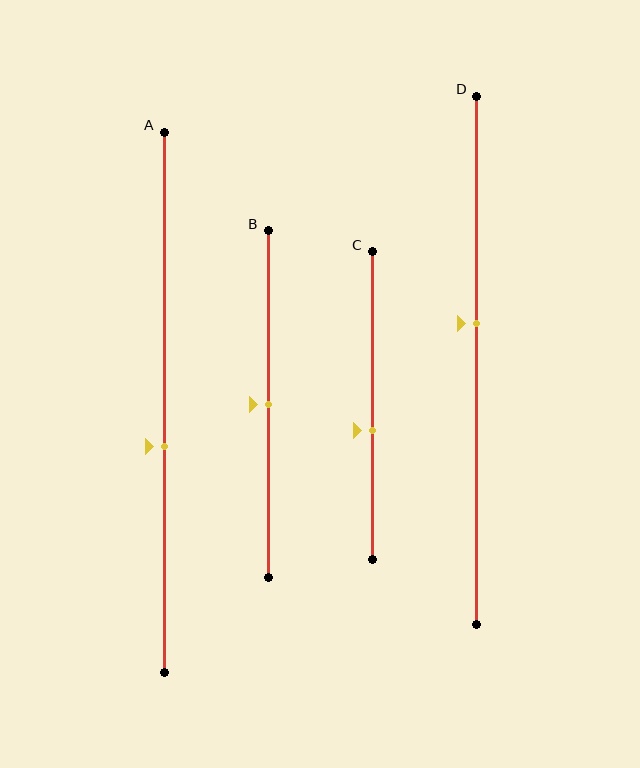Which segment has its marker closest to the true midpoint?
Segment B has its marker closest to the true midpoint.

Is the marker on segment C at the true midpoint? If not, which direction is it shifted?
No, the marker on segment C is shifted downward by about 8% of the segment length.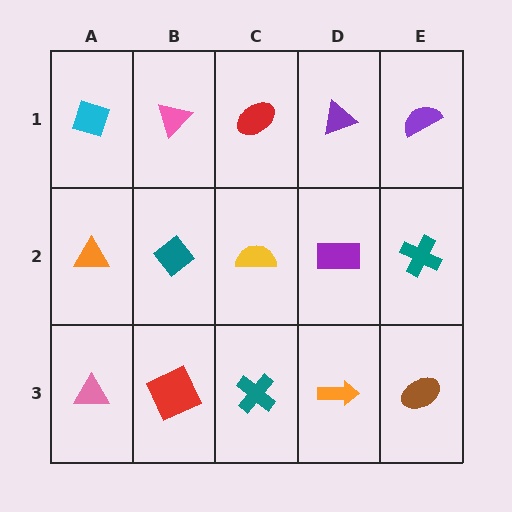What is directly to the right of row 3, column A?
A red square.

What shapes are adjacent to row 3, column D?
A purple rectangle (row 2, column D), a teal cross (row 3, column C), a brown ellipse (row 3, column E).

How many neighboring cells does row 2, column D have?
4.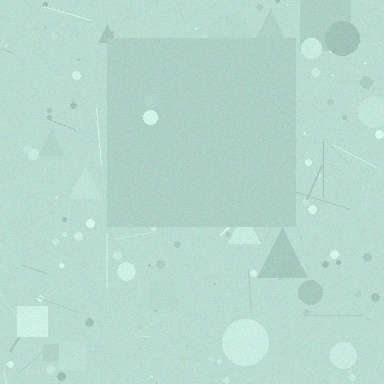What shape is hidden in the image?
A square is hidden in the image.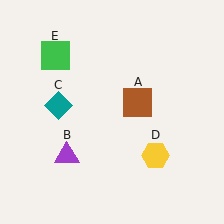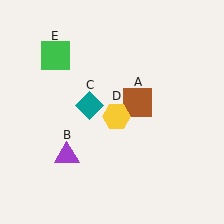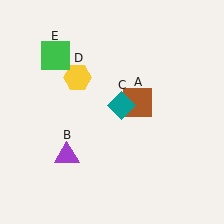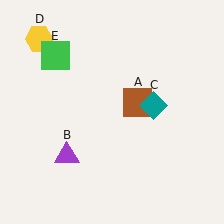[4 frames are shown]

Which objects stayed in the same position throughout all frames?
Brown square (object A) and purple triangle (object B) and green square (object E) remained stationary.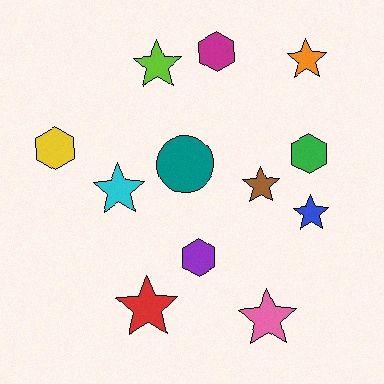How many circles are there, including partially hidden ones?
There is 1 circle.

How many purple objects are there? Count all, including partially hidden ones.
There is 1 purple object.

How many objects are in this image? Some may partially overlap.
There are 12 objects.